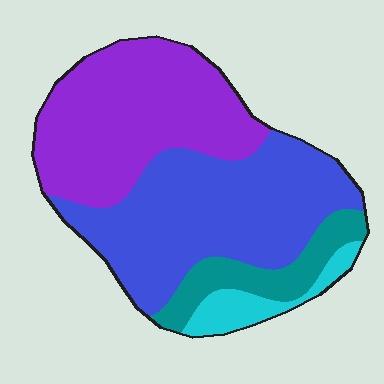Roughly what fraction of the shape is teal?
Teal takes up about one eighth (1/8) of the shape.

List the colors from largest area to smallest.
From largest to smallest: blue, purple, teal, cyan.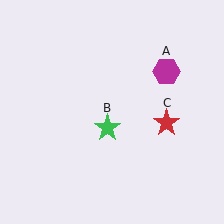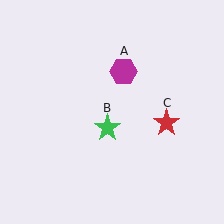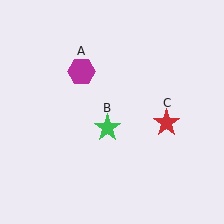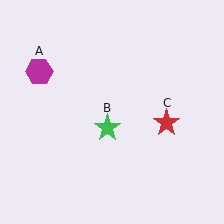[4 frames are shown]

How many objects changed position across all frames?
1 object changed position: magenta hexagon (object A).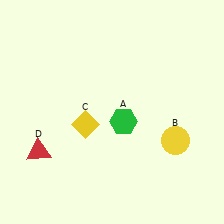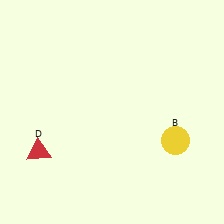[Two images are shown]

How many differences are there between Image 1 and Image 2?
There are 2 differences between the two images.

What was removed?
The green hexagon (A), the yellow diamond (C) were removed in Image 2.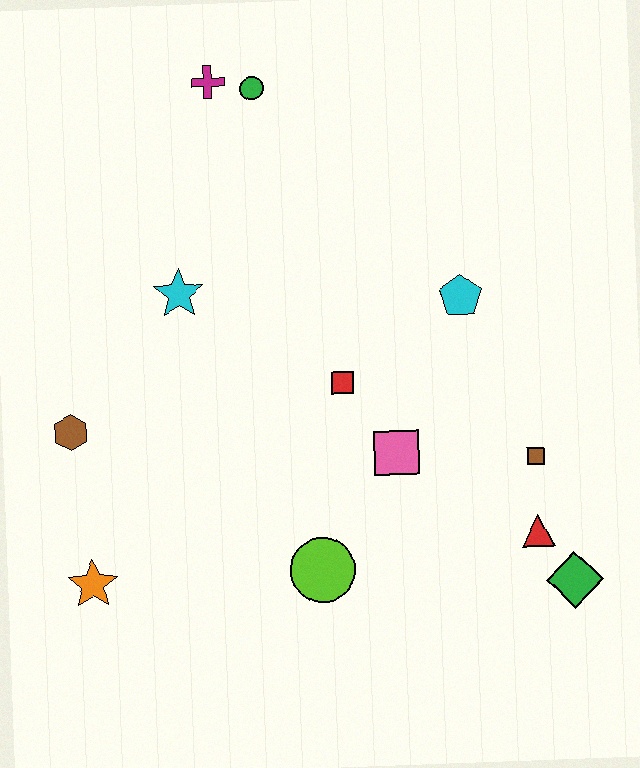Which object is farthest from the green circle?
The green diamond is farthest from the green circle.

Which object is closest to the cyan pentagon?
The red square is closest to the cyan pentagon.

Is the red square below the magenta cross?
Yes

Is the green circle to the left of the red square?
Yes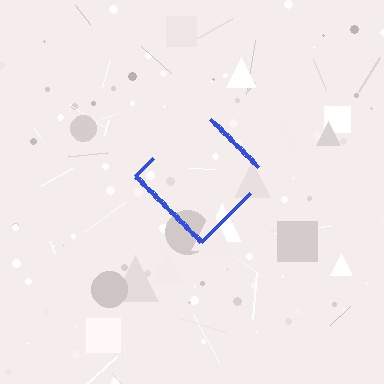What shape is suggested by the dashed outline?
The dashed outline suggests a diamond.